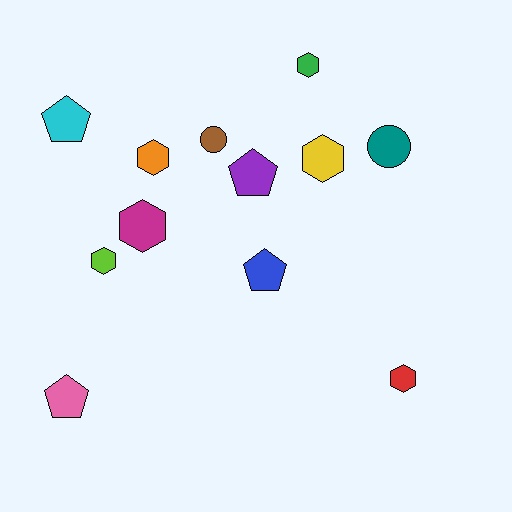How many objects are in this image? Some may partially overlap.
There are 12 objects.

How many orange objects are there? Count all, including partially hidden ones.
There is 1 orange object.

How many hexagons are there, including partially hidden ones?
There are 6 hexagons.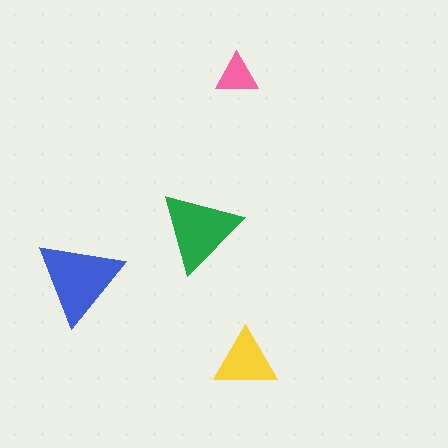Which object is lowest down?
The yellow triangle is bottommost.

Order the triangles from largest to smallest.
the blue one, the green one, the yellow one, the pink one.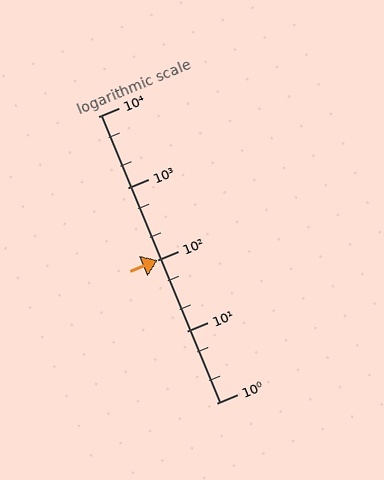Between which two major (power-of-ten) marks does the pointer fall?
The pointer is between 100 and 1000.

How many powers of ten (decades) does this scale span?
The scale spans 4 decades, from 1 to 10000.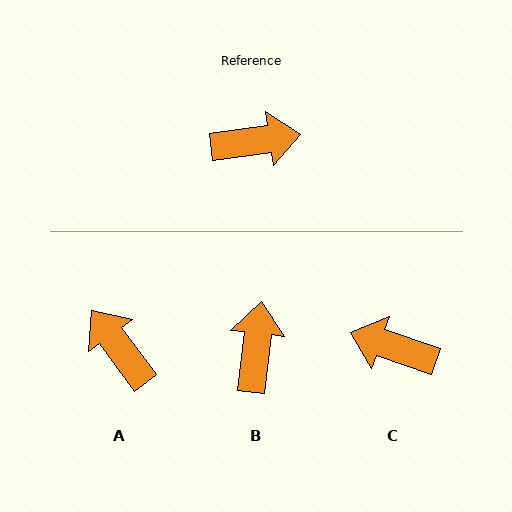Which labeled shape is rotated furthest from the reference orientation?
C, about 153 degrees away.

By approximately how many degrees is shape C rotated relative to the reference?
Approximately 153 degrees counter-clockwise.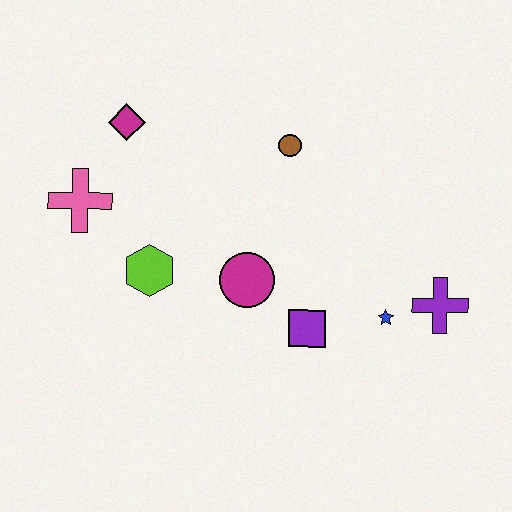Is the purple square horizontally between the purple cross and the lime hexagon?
Yes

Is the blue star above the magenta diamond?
No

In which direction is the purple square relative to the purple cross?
The purple square is to the left of the purple cross.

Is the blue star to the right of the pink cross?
Yes